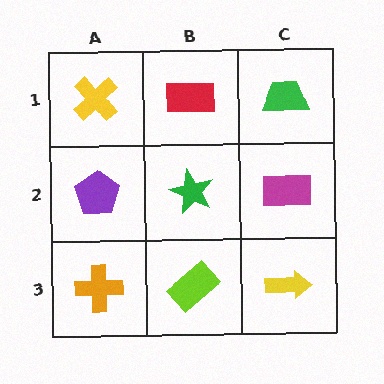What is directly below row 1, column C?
A magenta rectangle.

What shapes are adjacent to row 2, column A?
A yellow cross (row 1, column A), an orange cross (row 3, column A), a green star (row 2, column B).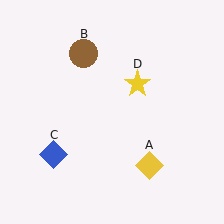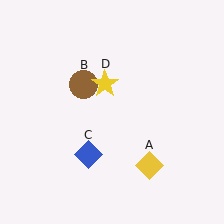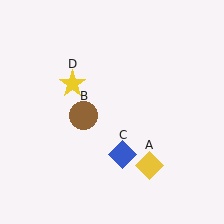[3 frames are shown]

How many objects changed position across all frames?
3 objects changed position: brown circle (object B), blue diamond (object C), yellow star (object D).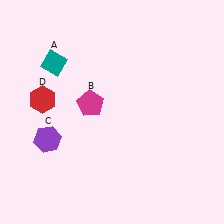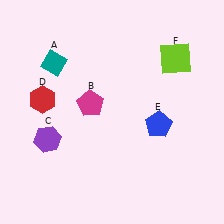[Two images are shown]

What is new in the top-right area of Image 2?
A lime square (F) was added in the top-right area of Image 2.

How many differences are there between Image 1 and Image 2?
There are 2 differences between the two images.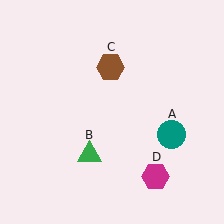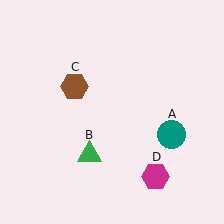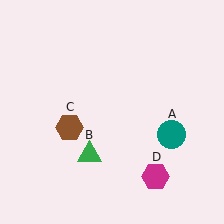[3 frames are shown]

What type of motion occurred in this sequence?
The brown hexagon (object C) rotated counterclockwise around the center of the scene.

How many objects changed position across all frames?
1 object changed position: brown hexagon (object C).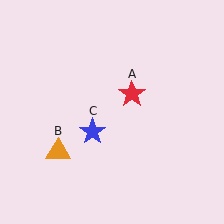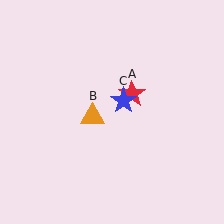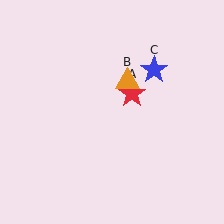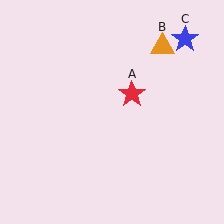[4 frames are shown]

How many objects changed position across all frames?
2 objects changed position: orange triangle (object B), blue star (object C).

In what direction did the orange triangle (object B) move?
The orange triangle (object B) moved up and to the right.